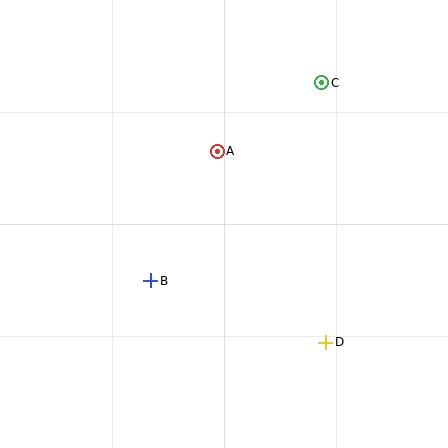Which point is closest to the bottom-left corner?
Point B is closest to the bottom-left corner.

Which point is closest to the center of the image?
Point A at (217, 151) is closest to the center.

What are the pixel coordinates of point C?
Point C is at (322, 83).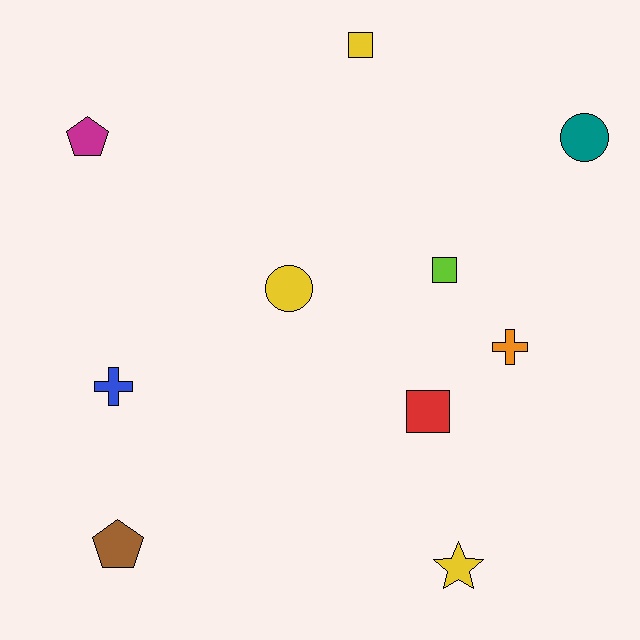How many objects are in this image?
There are 10 objects.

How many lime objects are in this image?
There is 1 lime object.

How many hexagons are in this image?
There are no hexagons.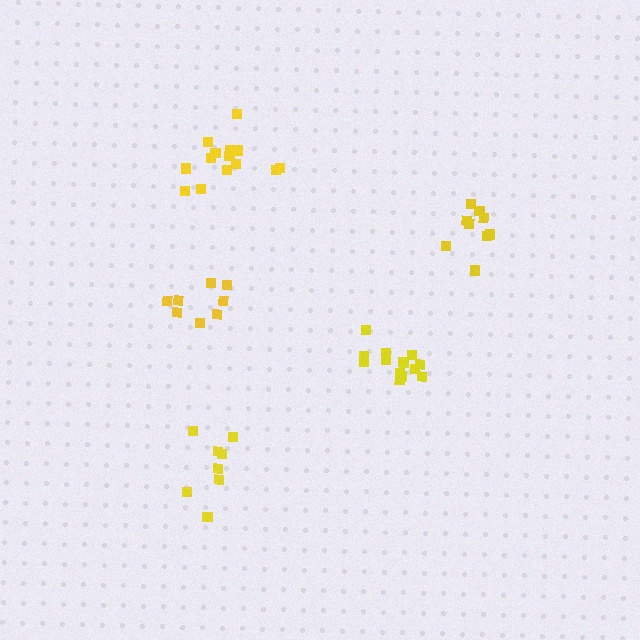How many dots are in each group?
Group 1: 14 dots, Group 2: 8 dots, Group 3: 14 dots, Group 4: 8 dots, Group 5: 9 dots (53 total).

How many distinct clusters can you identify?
There are 5 distinct clusters.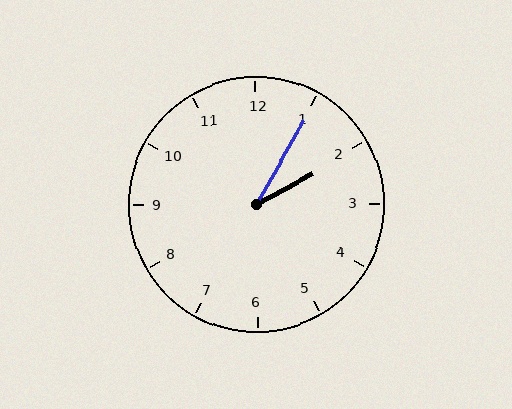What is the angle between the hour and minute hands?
Approximately 32 degrees.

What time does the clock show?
2:05.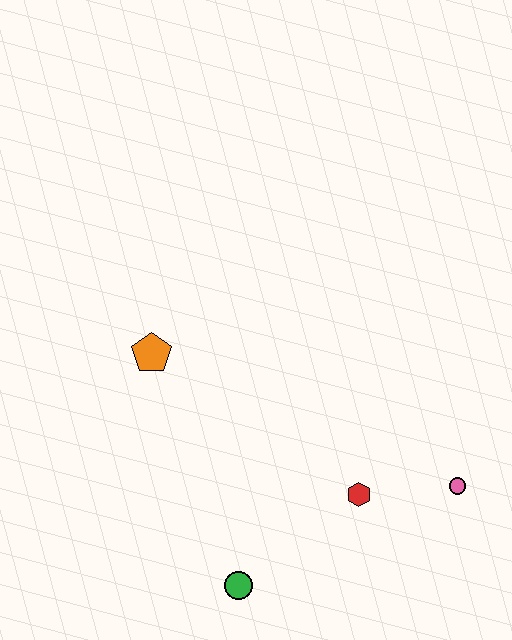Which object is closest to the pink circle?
The red hexagon is closest to the pink circle.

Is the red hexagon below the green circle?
No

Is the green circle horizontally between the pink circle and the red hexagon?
No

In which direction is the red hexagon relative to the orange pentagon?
The red hexagon is to the right of the orange pentagon.